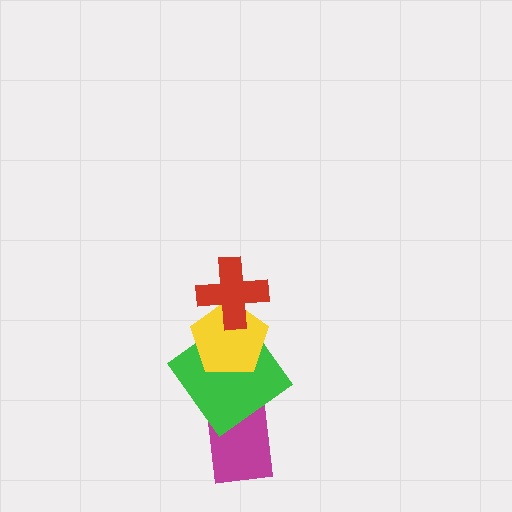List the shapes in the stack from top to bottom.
From top to bottom: the red cross, the yellow pentagon, the green diamond, the magenta rectangle.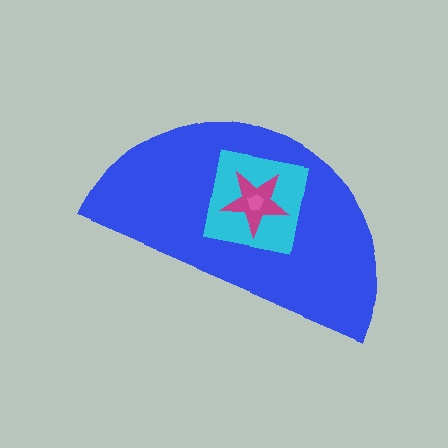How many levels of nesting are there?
4.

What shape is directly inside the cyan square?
The magenta star.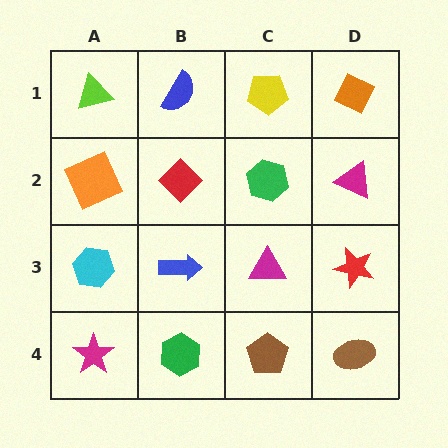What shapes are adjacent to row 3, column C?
A green hexagon (row 2, column C), a brown pentagon (row 4, column C), a blue arrow (row 3, column B), a red star (row 3, column D).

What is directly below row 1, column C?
A green hexagon.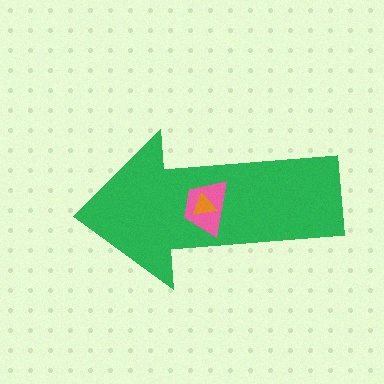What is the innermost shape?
The orange triangle.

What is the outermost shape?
The green arrow.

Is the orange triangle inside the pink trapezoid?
Yes.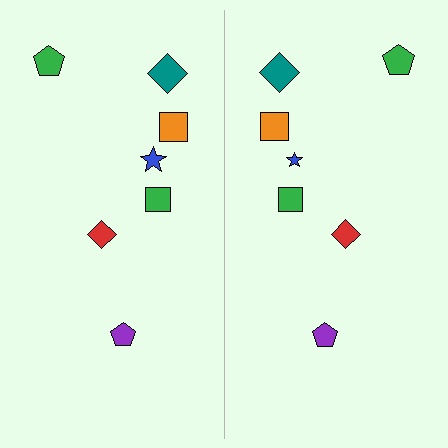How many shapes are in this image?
There are 14 shapes in this image.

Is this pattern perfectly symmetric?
No, the pattern is not perfectly symmetric. The blue star on the right side has a different size than its mirror counterpart.